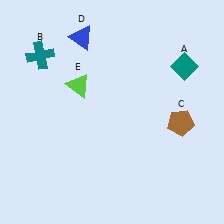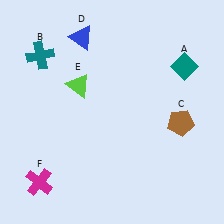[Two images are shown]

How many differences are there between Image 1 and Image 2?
There is 1 difference between the two images.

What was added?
A magenta cross (F) was added in Image 2.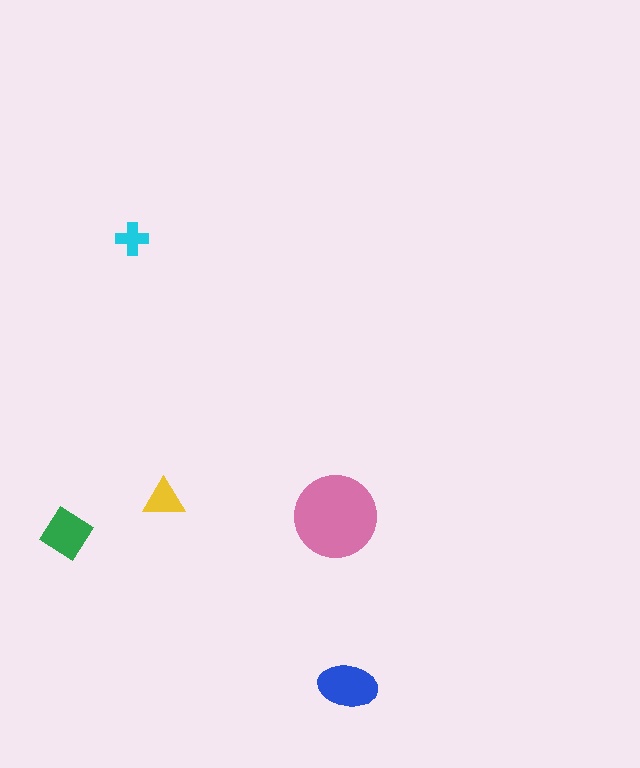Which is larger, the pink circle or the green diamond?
The pink circle.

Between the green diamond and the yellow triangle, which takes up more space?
The green diamond.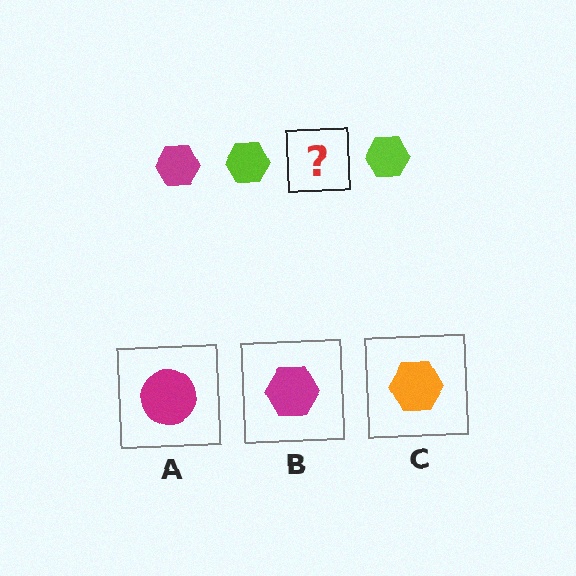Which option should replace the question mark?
Option B.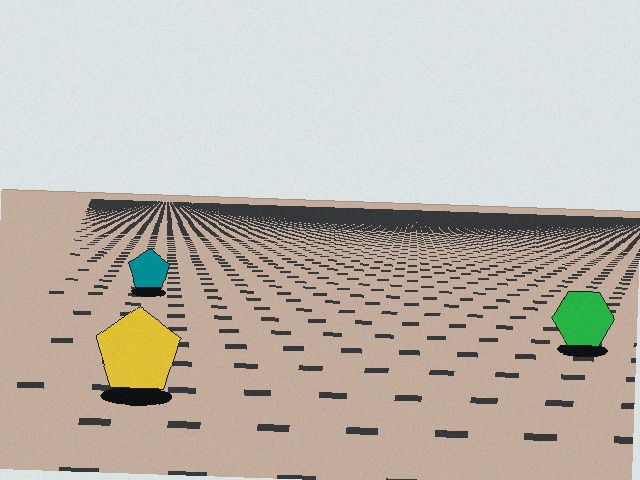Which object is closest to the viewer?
The yellow pentagon is closest. The texture marks near it are larger and more spread out.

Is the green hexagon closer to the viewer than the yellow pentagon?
No. The yellow pentagon is closer — you can tell from the texture gradient: the ground texture is coarser near it.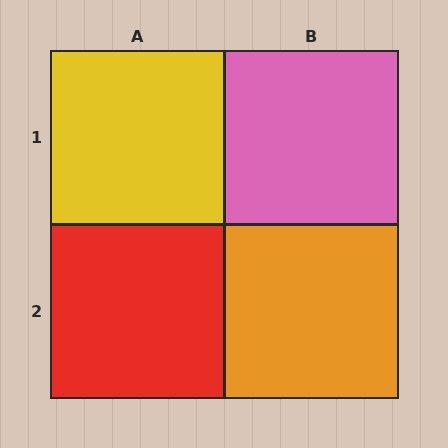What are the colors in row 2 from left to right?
Red, orange.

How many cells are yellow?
1 cell is yellow.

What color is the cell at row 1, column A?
Yellow.